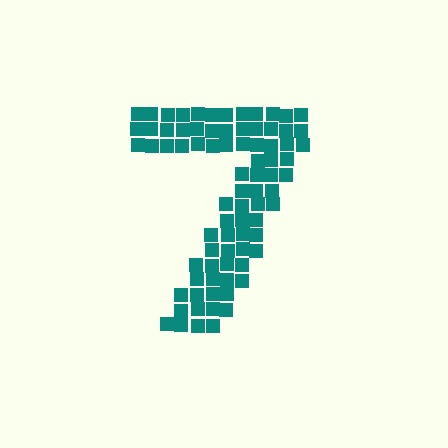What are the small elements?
The small elements are squares.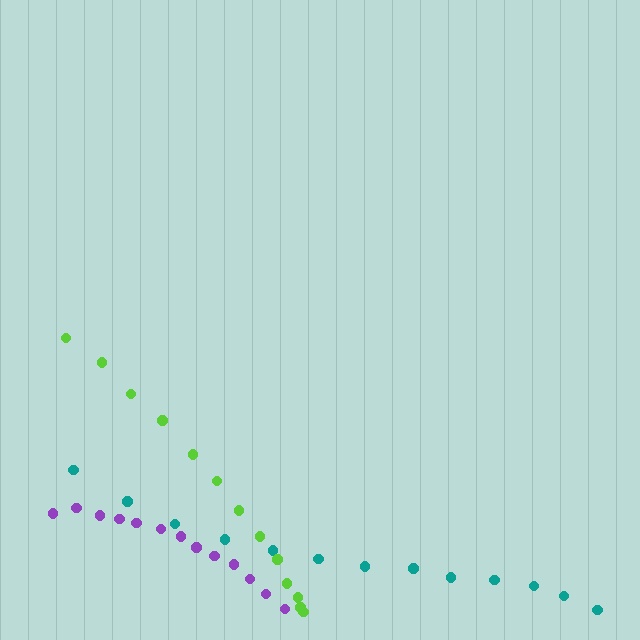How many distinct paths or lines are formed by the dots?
There are 3 distinct paths.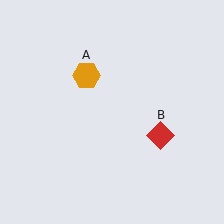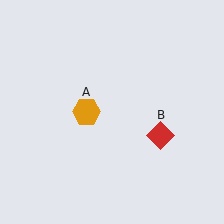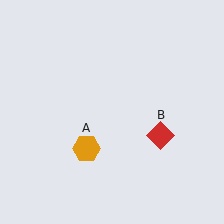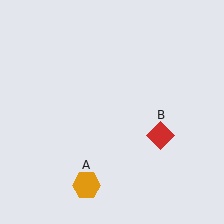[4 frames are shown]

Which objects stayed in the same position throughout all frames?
Red diamond (object B) remained stationary.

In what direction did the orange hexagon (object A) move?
The orange hexagon (object A) moved down.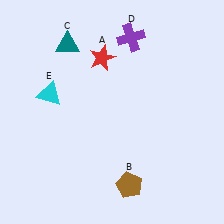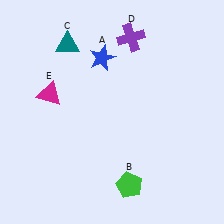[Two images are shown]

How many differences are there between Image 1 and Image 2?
There are 3 differences between the two images.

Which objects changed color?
A changed from red to blue. B changed from brown to green. E changed from cyan to magenta.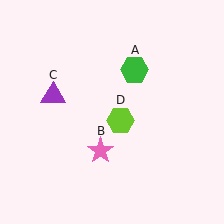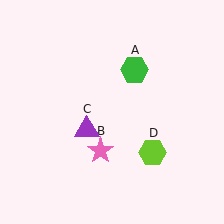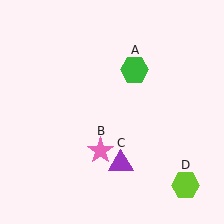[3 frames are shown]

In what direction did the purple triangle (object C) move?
The purple triangle (object C) moved down and to the right.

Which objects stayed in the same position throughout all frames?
Green hexagon (object A) and pink star (object B) remained stationary.